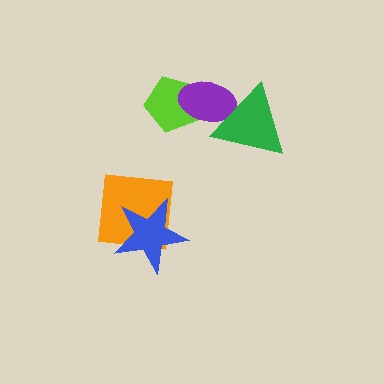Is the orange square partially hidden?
Yes, it is partially covered by another shape.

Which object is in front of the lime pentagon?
The purple ellipse is in front of the lime pentagon.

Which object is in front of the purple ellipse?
The green triangle is in front of the purple ellipse.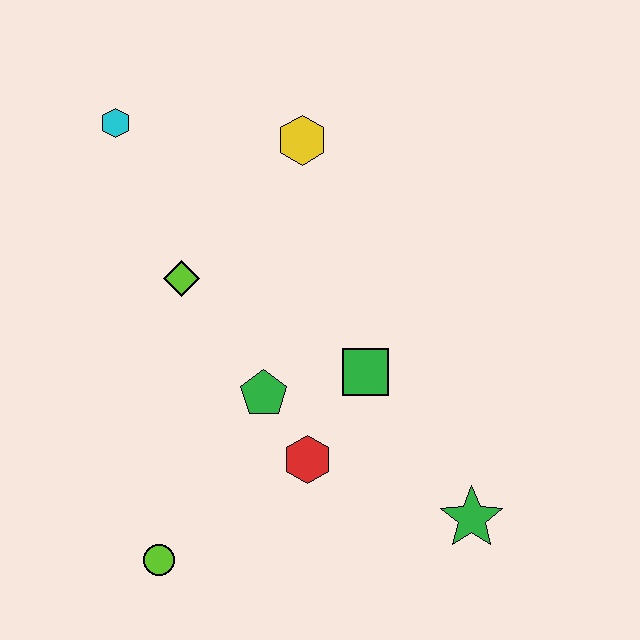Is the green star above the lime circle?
Yes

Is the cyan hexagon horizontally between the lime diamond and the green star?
No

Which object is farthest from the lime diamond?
The green star is farthest from the lime diamond.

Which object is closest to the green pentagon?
The red hexagon is closest to the green pentagon.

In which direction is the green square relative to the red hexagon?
The green square is above the red hexagon.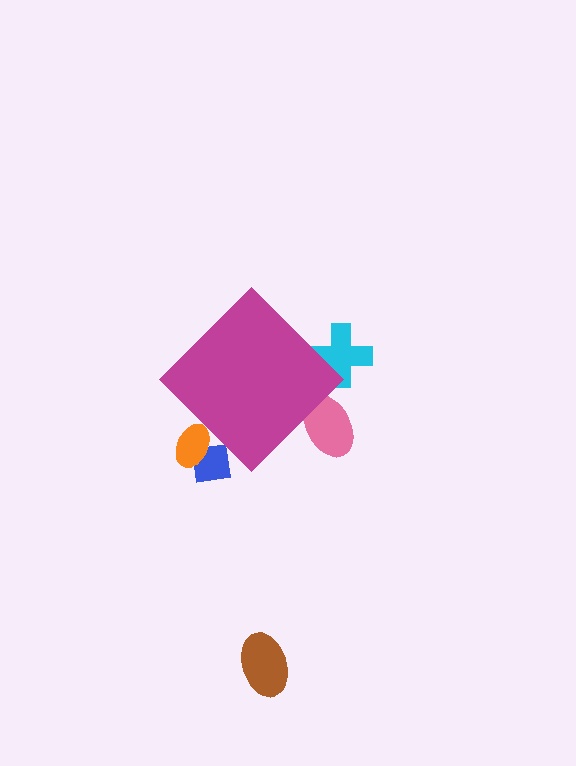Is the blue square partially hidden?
Yes, the blue square is partially hidden behind the magenta diamond.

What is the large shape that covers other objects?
A magenta diamond.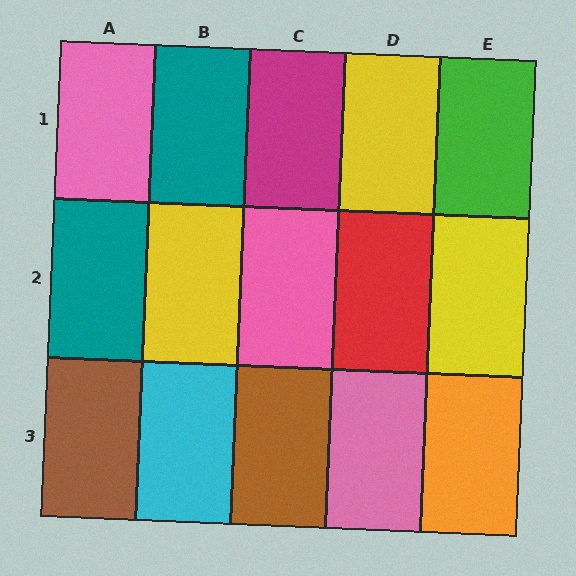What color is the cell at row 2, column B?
Yellow.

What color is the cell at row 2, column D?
Red.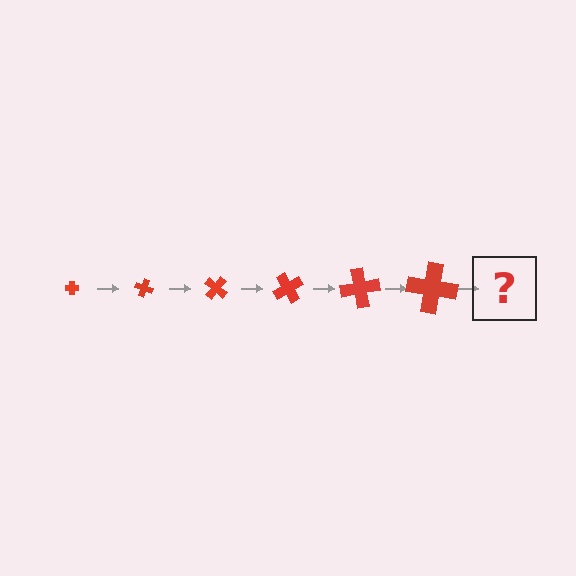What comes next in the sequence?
The next element should be a cross, larger than the previous one and rotated 120 degrees from the start.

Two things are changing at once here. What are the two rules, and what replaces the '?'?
The two rules are that the cross grows larger each step and it rotates 20 degrees each step. The '?' should be a cross, larger than the previous one and rotated 120 degrees from the start.